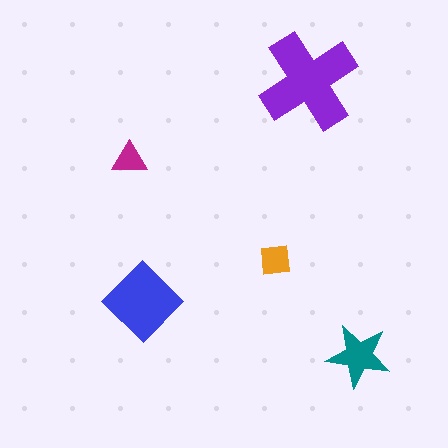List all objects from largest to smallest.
The purple cross, the blue diamond, the teal star, the orange square, the magenta triangle.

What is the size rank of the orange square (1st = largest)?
4th.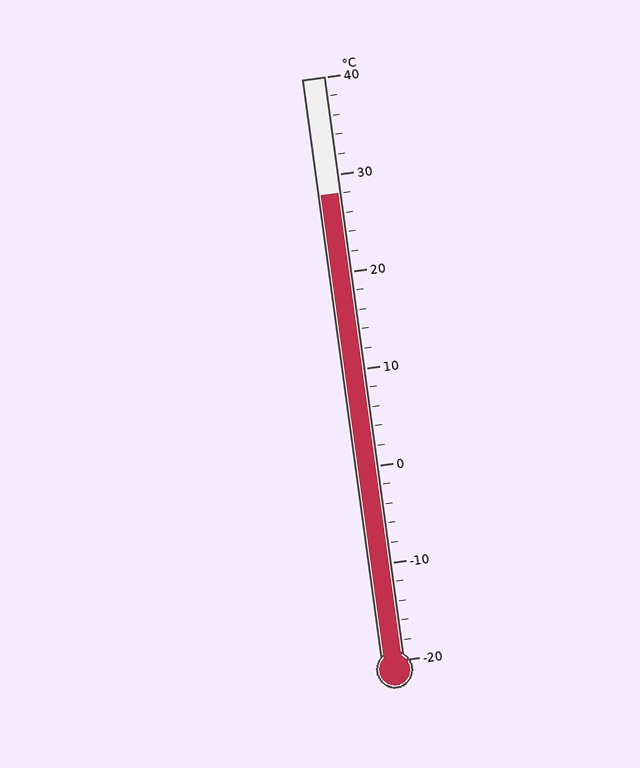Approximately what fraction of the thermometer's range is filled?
The thermometer is filled to approximately 80% of its range.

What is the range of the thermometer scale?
The thermometer scale ranges from -20°C to 40°C.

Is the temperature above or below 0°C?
The temperature is above 0°C.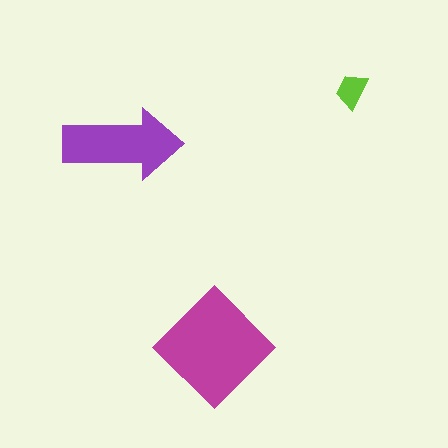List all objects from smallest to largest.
The lime trapezoid, the purple arrow, the magenta diamond.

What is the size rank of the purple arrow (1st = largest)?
2nd.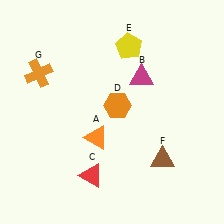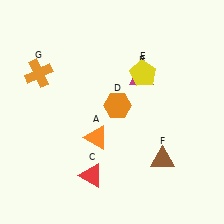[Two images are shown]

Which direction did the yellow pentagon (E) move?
The yellow pentagon (E) moved down.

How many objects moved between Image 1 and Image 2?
1 object moved between the two images.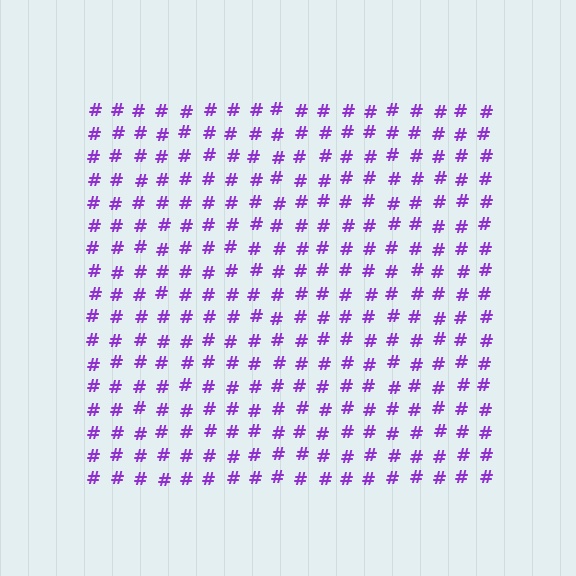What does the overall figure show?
The overall figure shows a square.